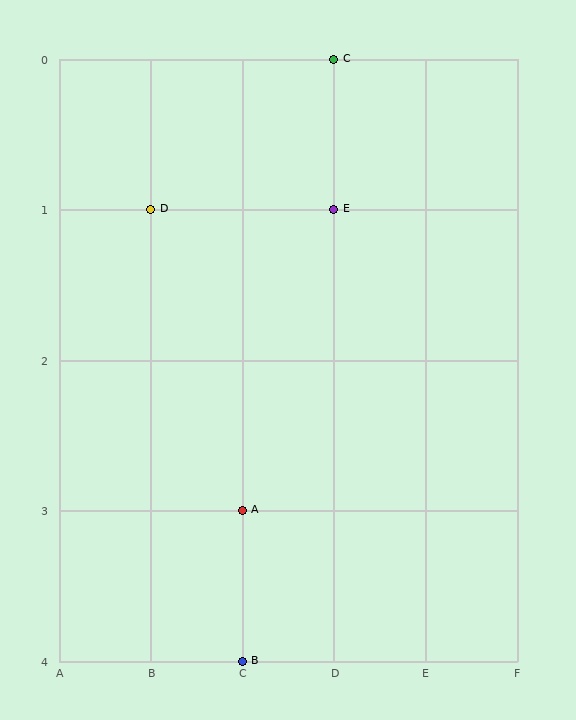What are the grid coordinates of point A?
Point A is at grid coordinates (C, 3).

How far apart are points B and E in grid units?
Points B and E are 1 column and 3 rows apart (about 3.2 grid units diagonally).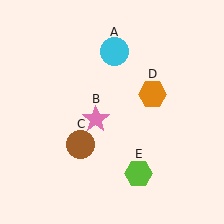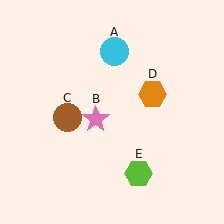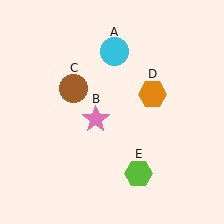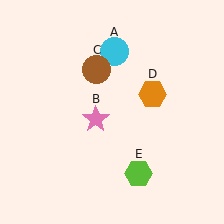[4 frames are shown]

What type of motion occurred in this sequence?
The brown circle (object C) rotated clockwise around the center of the scene.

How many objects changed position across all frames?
1 object changed position: brown circle (object C).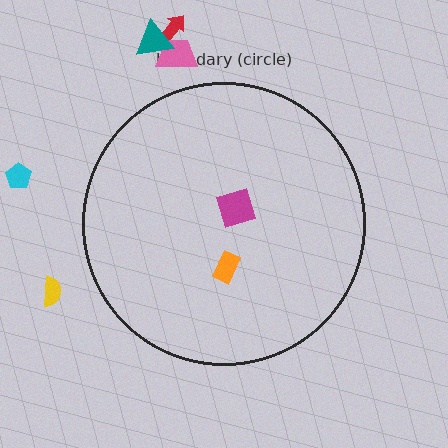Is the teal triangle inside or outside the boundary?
Outside.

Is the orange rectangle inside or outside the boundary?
Inside.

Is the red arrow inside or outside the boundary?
Outside.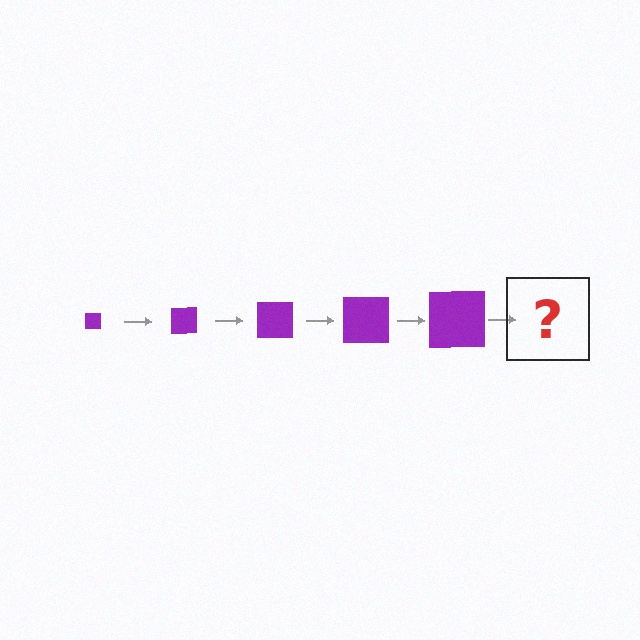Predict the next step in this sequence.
The next step is a purple square, larger than the previous one.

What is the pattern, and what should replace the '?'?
The pattern is that the square gets progressively larger each step. The '?' should be a purple square, larger than the previous one.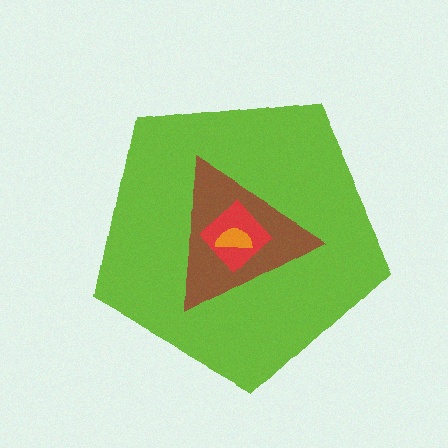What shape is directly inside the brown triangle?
The red diamond.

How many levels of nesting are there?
4.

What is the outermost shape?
The lime pentagon.